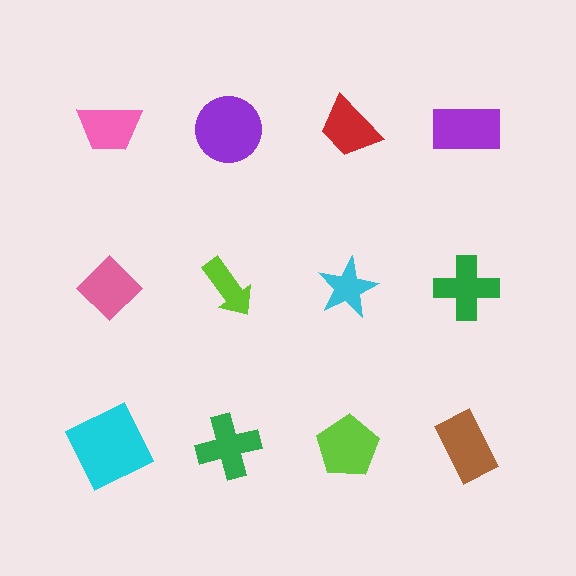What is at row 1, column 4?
A purple rectangle.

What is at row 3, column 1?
A cyan square.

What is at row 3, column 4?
A brown rectangle.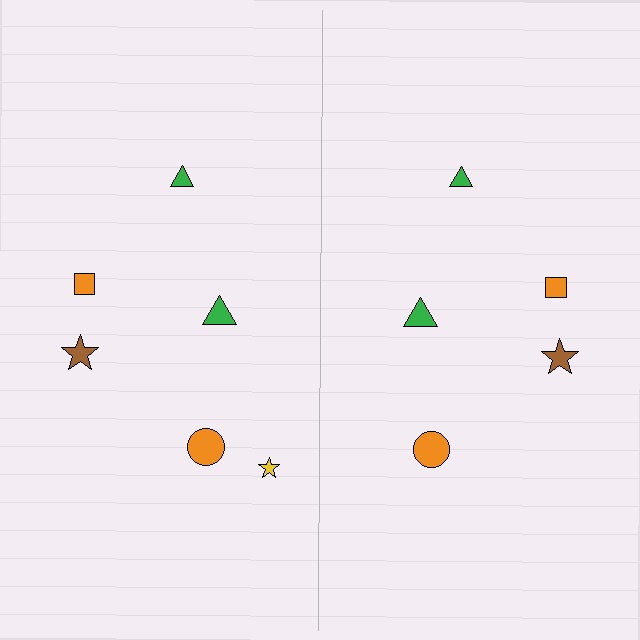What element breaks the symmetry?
A yellow star is missing from the right side.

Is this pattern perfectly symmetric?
No, the pattern is not perfectly symmetric. A yellow star is missing from the right side.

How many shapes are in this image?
There are 11 shapes in this image.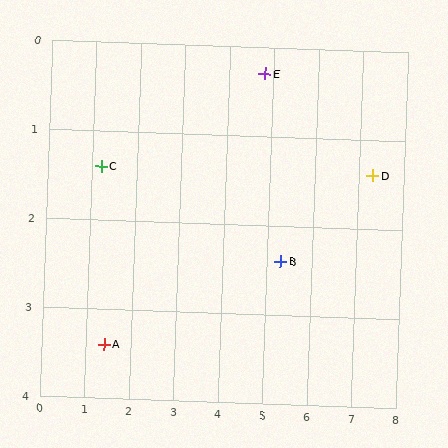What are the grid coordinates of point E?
Point E is at approximately (4.8, 0.3).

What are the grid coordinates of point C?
Point C is at approximately (1.2, 1.4).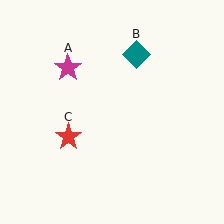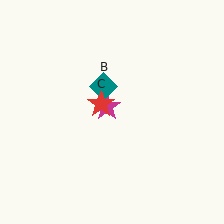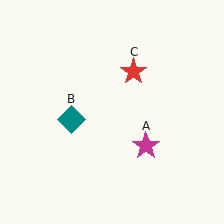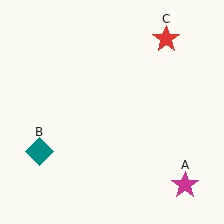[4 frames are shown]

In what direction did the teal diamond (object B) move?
The teal diamond (object B) moved down and to the left.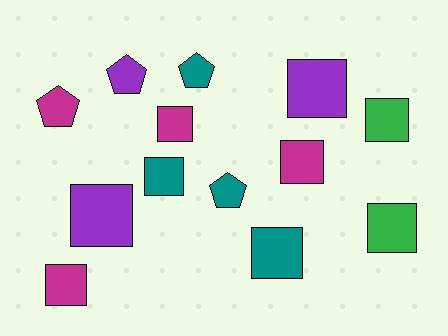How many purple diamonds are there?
There are no purple diamonds.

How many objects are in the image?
There are 13 objects.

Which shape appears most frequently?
Square, with 9 objects.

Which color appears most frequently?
Magenta, with 4 objects.